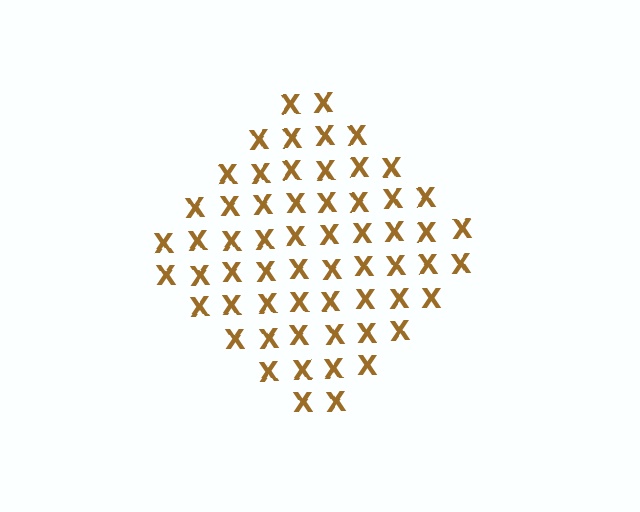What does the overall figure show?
The overall figure shows a diamond.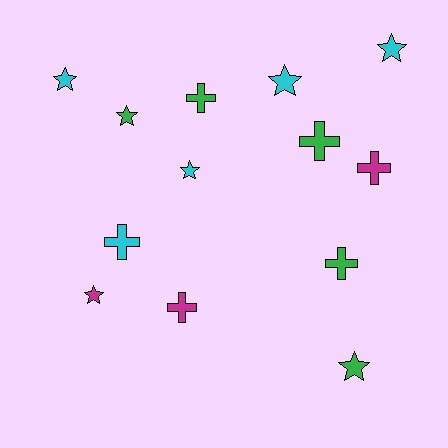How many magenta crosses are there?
There are 2 magenta crosses.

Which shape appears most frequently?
Star, with 7 objects.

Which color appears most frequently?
Green, with 5 objects.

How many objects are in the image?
There are 13 objects.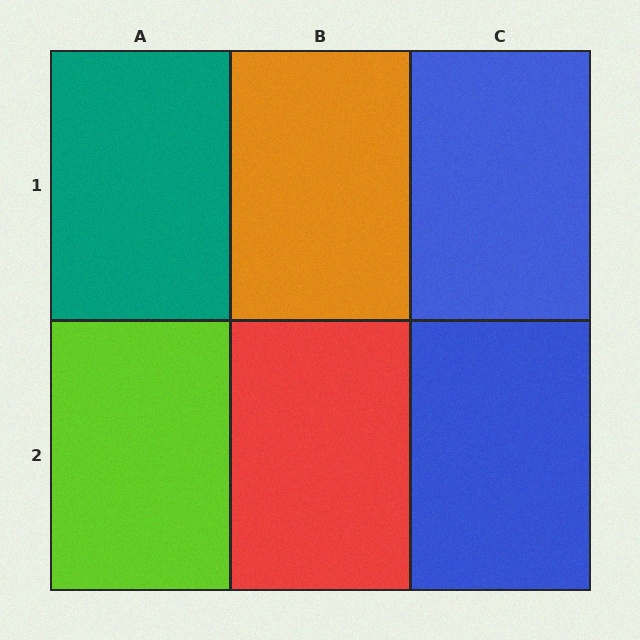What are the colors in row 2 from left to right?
Lime, red, blue.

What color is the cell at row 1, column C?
Blue.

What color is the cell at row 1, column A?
Teal.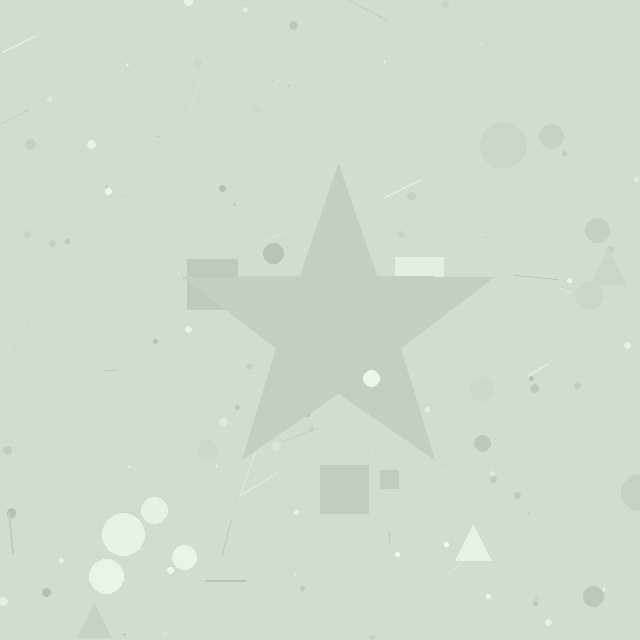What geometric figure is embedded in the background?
A star is embedded in the background.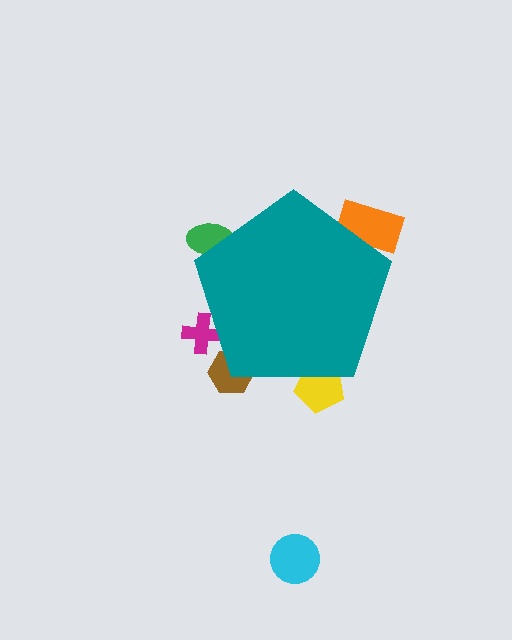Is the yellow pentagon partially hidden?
Yes, the yellow pentagon is partially hidden behind the teal pentagon.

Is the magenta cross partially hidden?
Yes, the magenta cross is partially hidden behind the teal pentagon.